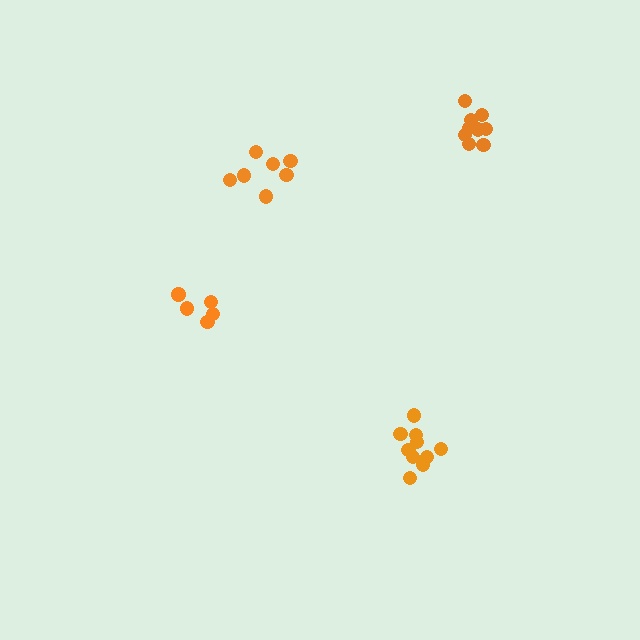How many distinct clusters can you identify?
There are 4 distinct clusters.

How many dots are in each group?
Group 1: 10 dots, Group 2: 9 dots, Group 3: 7 dots, Group 4: 5 dots (31 total).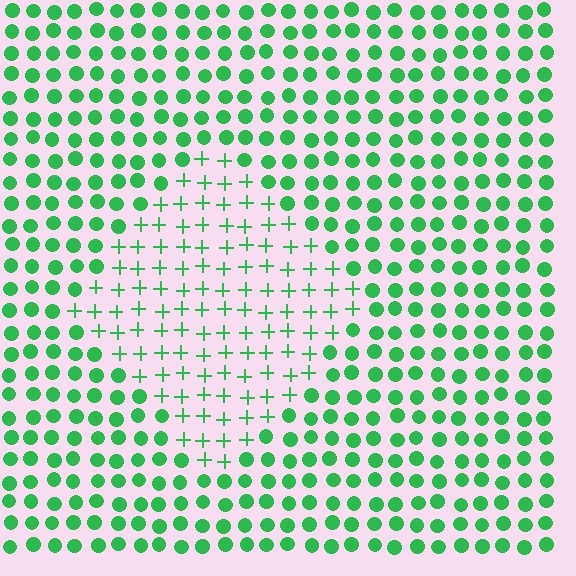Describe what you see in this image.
The image is filled with small green elements arranged in a uniform grid. A diamond-shaped region contains plus signs, while the surrounding area contains circles. The boundary is defined purely by the change in element shape.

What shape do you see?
I see a diamond.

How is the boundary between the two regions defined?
The boundary is defined by a change in element shape: plus signs inside vs. circles outside. All elements share the same color and spacing.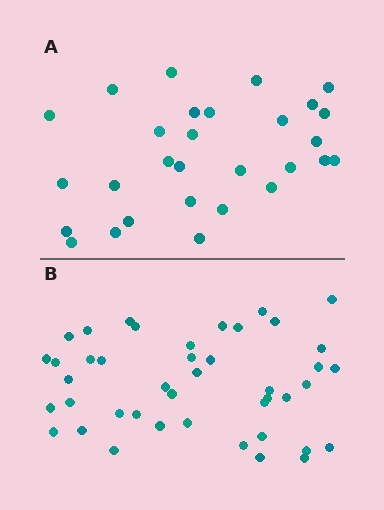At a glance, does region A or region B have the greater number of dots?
Region B (the bottom region) has more dots.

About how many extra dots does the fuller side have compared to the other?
Region B has approximately 15 more dots than region A.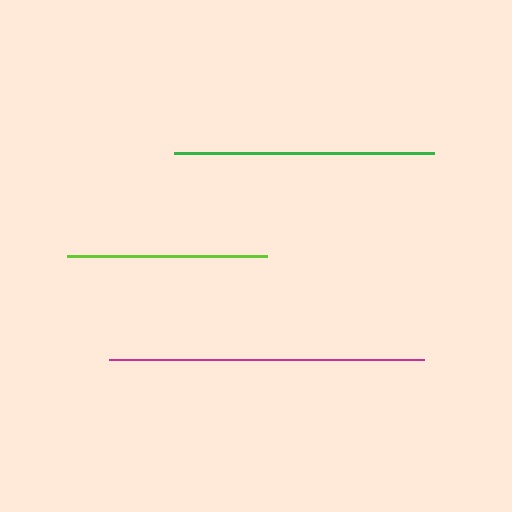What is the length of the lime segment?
The lime segment is approximately 200 pixels long.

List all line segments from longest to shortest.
From longest to shortest: magenta, green, lime.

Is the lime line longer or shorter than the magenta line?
The magenta line is longer than the lime line.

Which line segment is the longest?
The magenta line is the longest at approximately 315 pixels.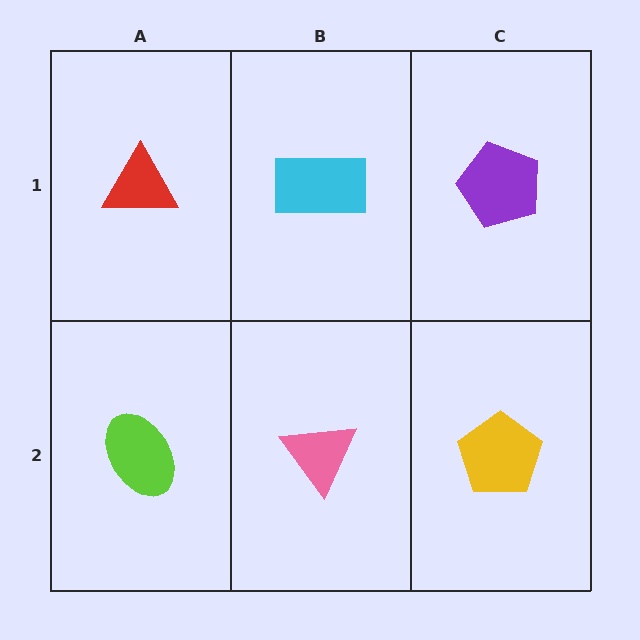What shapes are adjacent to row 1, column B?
A pink triangle (row 2, column B), a red triangle (row 1, column A), a purple pentagon (row 1, column C).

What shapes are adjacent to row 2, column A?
A red triangle (row 1, column A), a pink triangle (row 2, column B).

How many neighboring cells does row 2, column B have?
3.